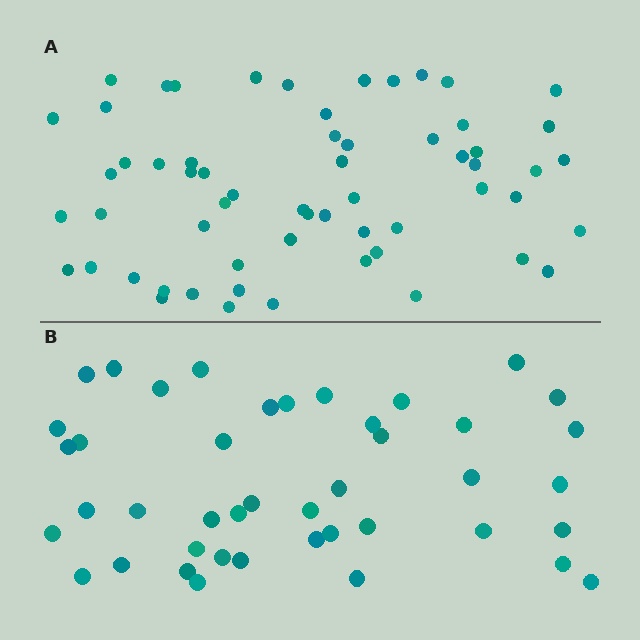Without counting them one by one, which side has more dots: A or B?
Region A (the top region) has more dots.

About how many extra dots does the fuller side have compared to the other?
Region A has approximately 15 more dots than region B.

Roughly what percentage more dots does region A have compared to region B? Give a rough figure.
About 40% more.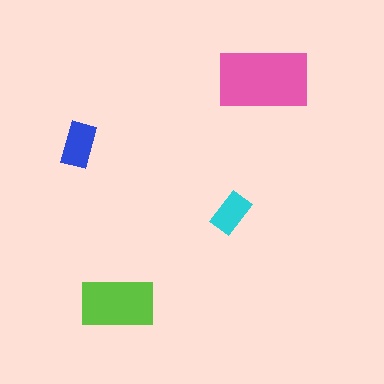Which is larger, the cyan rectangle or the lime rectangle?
The lime one.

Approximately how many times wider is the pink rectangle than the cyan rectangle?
About 2 times wider.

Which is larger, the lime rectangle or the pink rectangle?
The pink one.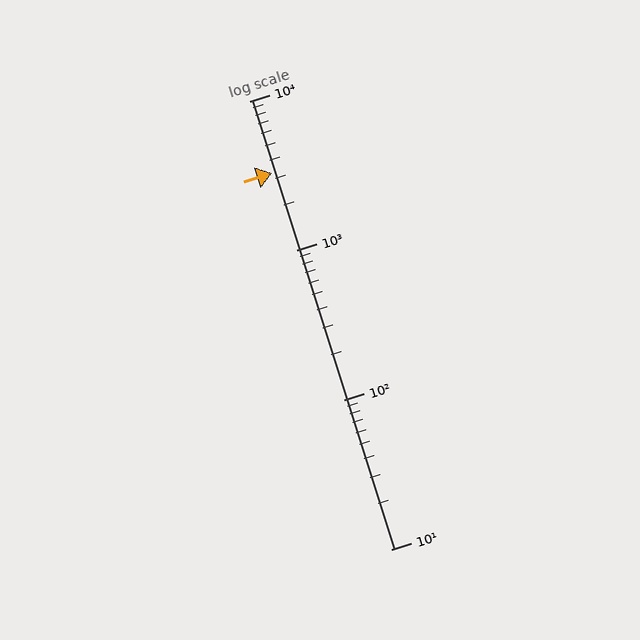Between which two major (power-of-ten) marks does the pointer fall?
The pointer is between 1000 and 10000.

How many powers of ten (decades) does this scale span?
The scale spans 3 decades, from 10 to 10000.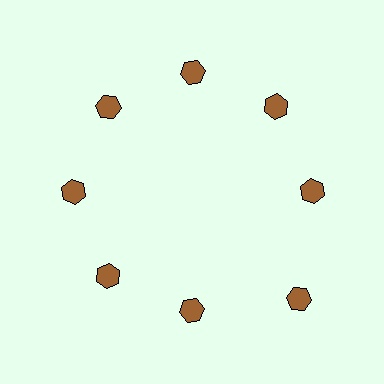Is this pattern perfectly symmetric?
No. The 8 brown hexagons are arranged in a ring, but one element near the 4 o'clock position is pushed outward from the center, breaking the 8-fold rotational symmetry.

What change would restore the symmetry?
The symmetry would be restored by moving it inward, back onto the ring so that all 8 hexagons sit at equal angles and equal distance from the center.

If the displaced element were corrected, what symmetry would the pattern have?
It would have 8-fold rotational symmetry — the pattern would map onto itself every 45 degrees.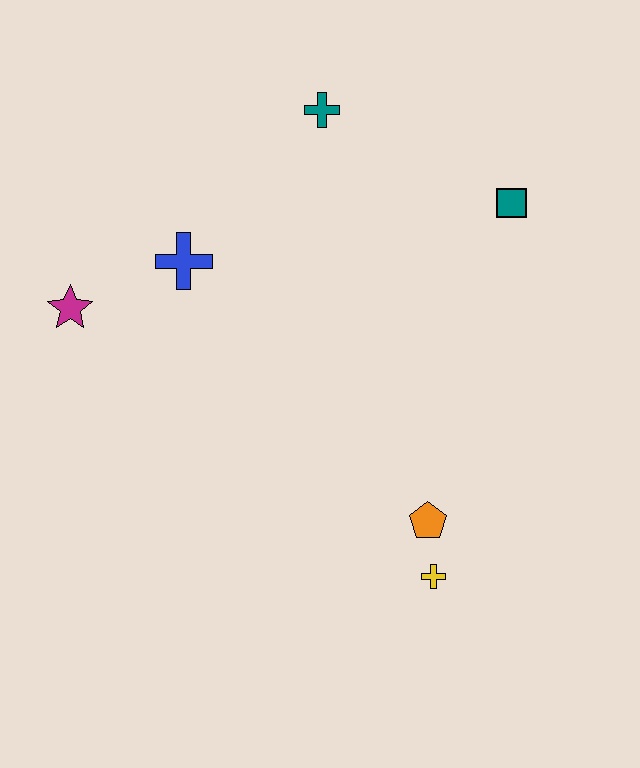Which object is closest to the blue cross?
The magenta star is closest to the blue cross.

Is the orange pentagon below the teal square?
Yes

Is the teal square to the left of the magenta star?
No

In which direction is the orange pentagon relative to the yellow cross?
The orange pentagon is above the yellow cross.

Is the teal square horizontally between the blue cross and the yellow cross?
No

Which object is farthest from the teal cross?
The yellow cross is farthest from the teal cross.